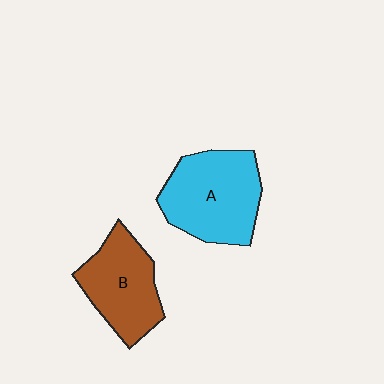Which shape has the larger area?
Shape A (cyan).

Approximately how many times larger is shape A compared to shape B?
Approximately 1.2 times.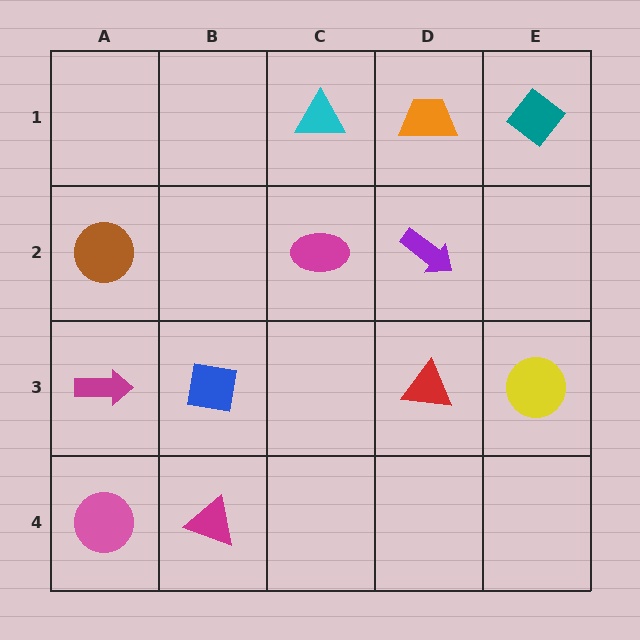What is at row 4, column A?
A pink circle.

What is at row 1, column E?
A teal diamond.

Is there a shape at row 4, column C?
No, that cell is empty.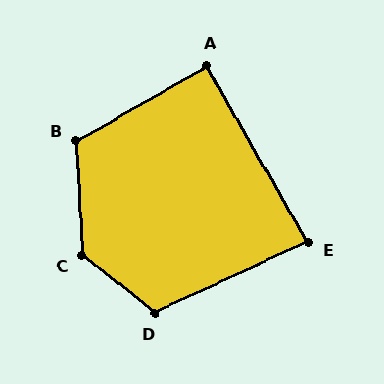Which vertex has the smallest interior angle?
E, at approximately 85 degrees.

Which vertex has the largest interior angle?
C, at approximately 132 degrees.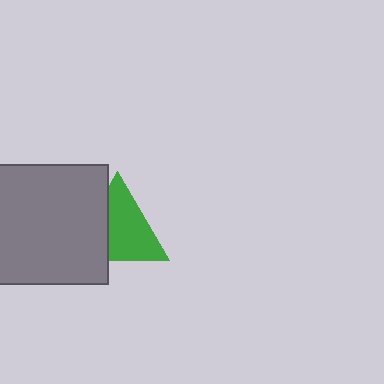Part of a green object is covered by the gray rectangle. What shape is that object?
It is a triangle.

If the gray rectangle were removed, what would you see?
You would see the complete green triangle.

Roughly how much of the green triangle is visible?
About half of it is visible (roughly 64%).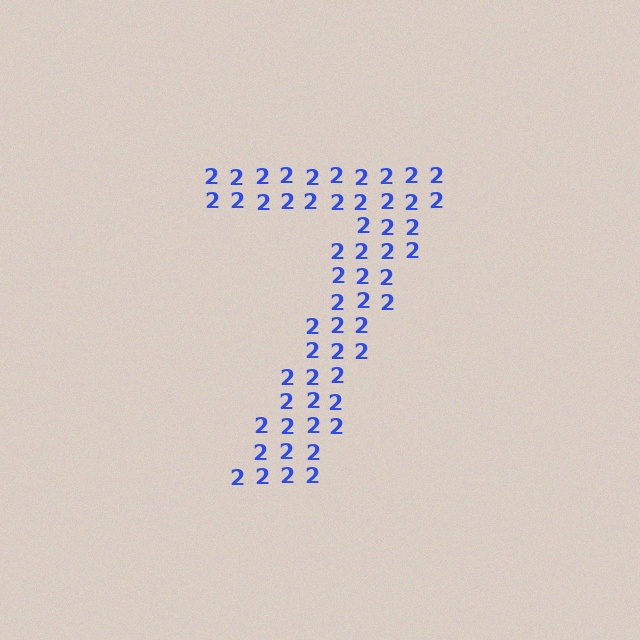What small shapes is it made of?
It is made of small digit 2's.